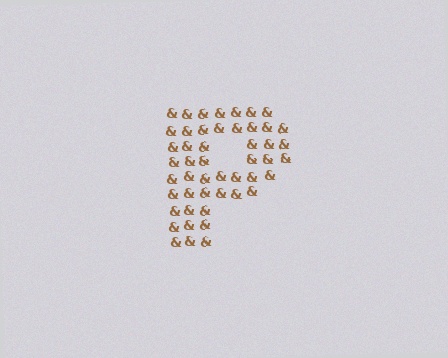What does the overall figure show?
The overall figure shows the letter P.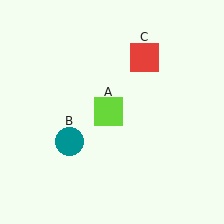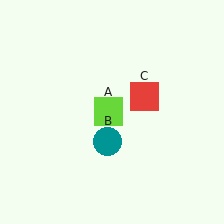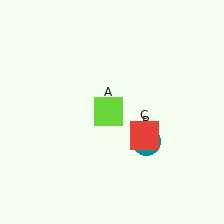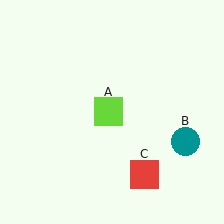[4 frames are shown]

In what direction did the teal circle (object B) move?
The teal circle (object B) moved right.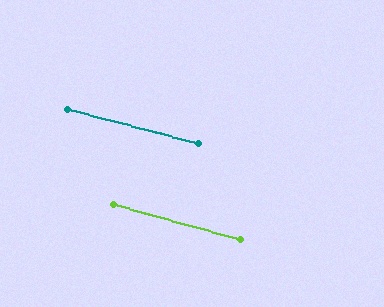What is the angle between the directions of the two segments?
Approximately 1 degree.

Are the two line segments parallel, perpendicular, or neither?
Parallel — their directions differ by only 0.9°.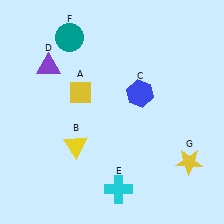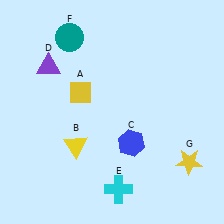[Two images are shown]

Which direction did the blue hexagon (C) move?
The blue hexagon (C) moved down.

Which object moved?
The blue hexagon (C) moved down.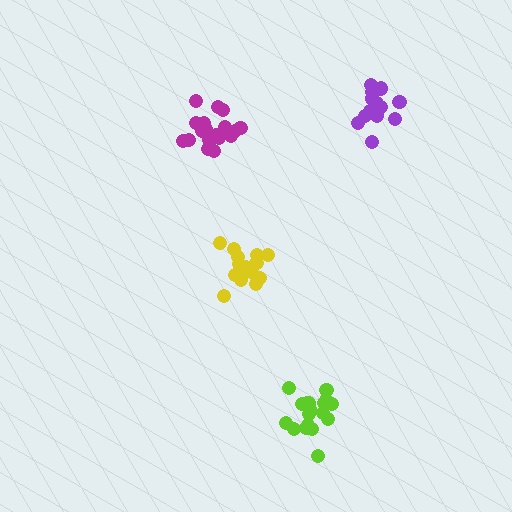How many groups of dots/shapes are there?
There are 4 groups.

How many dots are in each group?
Group 1: 16 dots, Group 2: 18 dots, Group 3: 15 dots, Group 4: 20 dots (69 total).